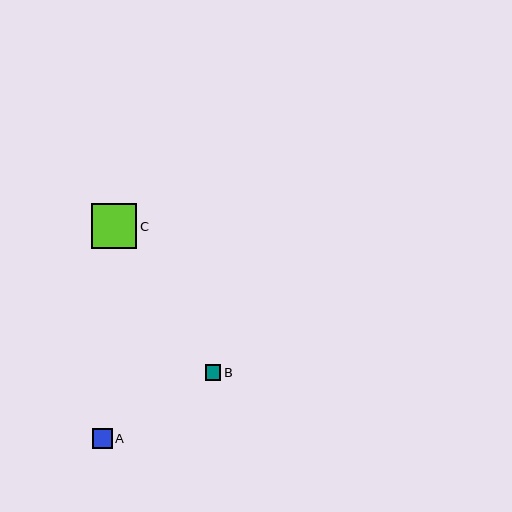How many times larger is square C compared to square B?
Square C is approximately 2.9 times the size of square B.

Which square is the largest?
Square C is the largest with a size of approximately 45 pixels.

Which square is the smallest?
Square B is the smallest with a size of approximately 16 pixels.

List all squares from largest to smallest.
From largest to smallest: C, A, B.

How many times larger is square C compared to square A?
Square C is approximately 2.3 times the size of square A.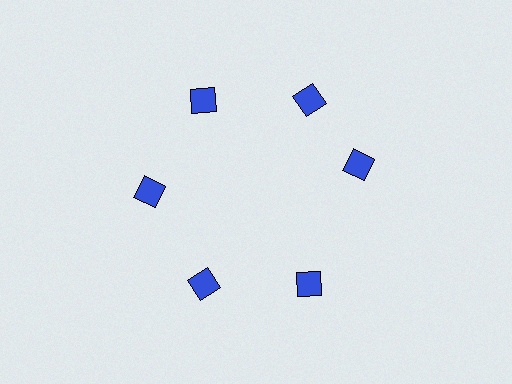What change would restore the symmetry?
The symmetry would be restored by rotating it back into even spacing with its neighbors so that all 6 squares sit at equal angles and equal distance from the center.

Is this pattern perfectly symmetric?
No. The 6 blue squares are arranged in a ring, but one element near the 3 o'clock position is rotated out of alignment along the ring, breaking the 6-fold rotational symmetry.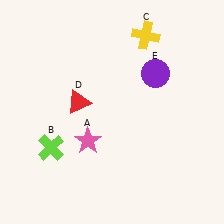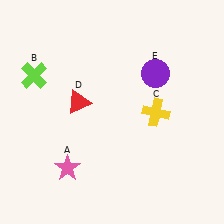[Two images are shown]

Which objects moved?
The objects that moved are: the pink star (A), the lime cross (B), the yellow cross (C).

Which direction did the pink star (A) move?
The pink star (A) moved down.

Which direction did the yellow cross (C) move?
The yellow cross (C) moved down.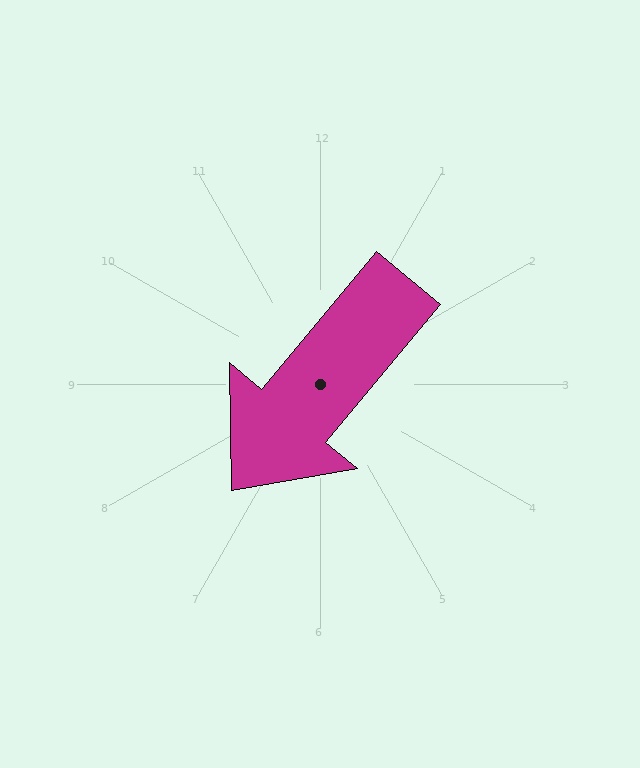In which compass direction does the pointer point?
Southwest.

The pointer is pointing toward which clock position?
Roughly 7 o'clock.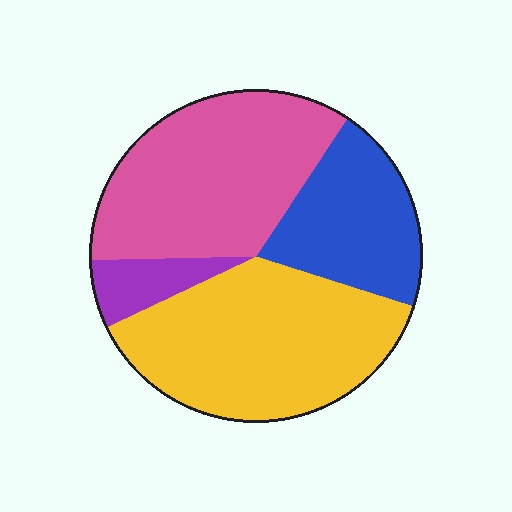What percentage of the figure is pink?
Pink takes up between a quarter and a half of the figure.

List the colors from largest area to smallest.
From largest to smallest: yellow, pink, blue, purple.